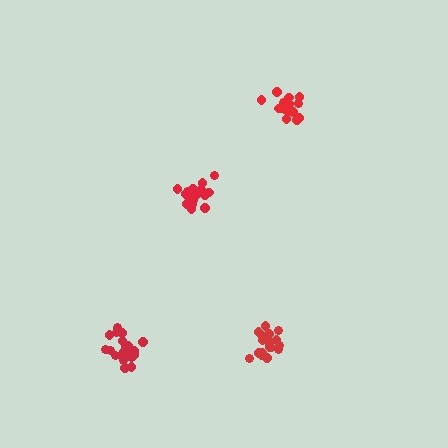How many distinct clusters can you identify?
There are 4 distinct clusters.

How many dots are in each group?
Group 1: 19 dots, Group 2: 17 dots, Group 3: 21 dots, Group 4: 19 dots (76 total).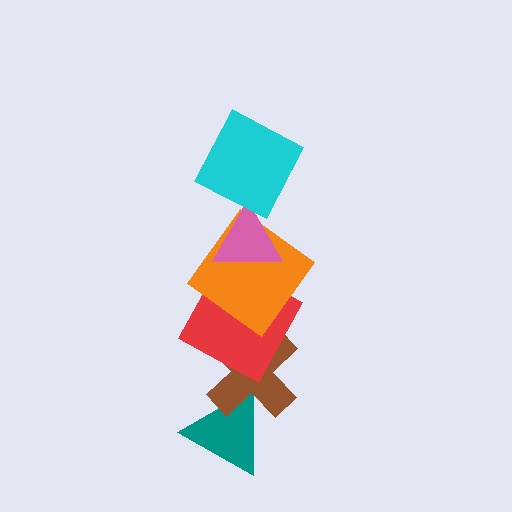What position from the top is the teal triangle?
The teal triangle is 6th from the top.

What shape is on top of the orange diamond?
The pink triangle is on top of the orange diamond.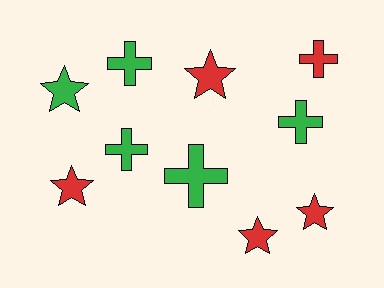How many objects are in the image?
There are 10 objects.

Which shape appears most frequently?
Cross, with 5 objects.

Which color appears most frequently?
Green, with 5 objects.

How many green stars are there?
There is 1 green star.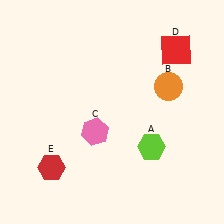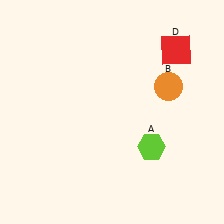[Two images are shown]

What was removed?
The red hexagon (E), the pink hexagon (C) were removed in Image 2.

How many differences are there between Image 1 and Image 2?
There are 2 differences between the two images.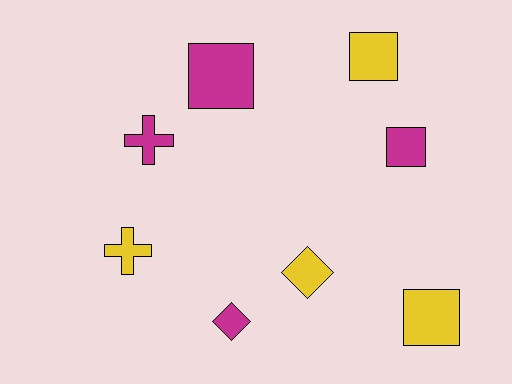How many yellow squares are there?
There are 2 yellow squares.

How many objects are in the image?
There are 8 objects.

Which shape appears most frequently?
Square, with 4 objects.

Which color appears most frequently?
Magenta, with 4 objects.